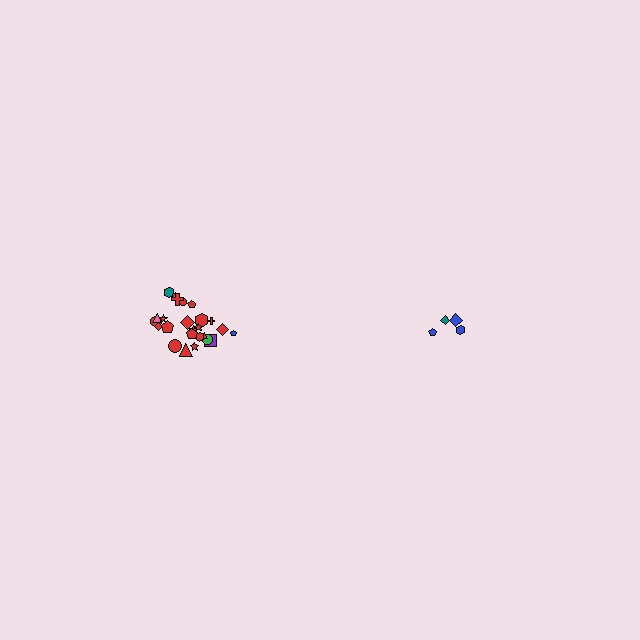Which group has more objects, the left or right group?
The left group.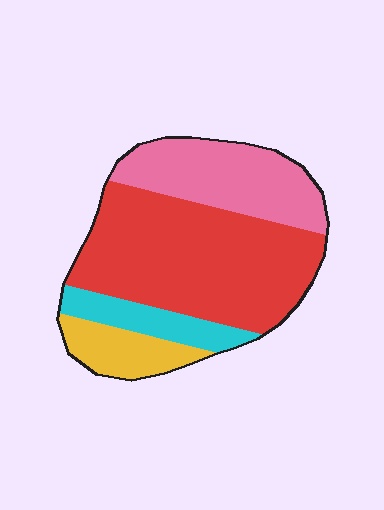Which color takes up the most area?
Red, at roughly 50%.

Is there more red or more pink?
Red.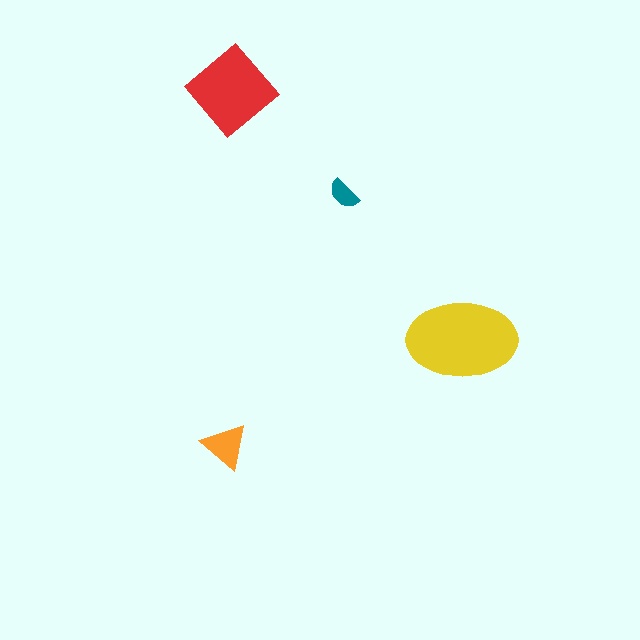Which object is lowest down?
The orange triangle is bottommost.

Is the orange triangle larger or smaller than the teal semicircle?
Larger.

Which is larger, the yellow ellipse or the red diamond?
The yellow ellipse.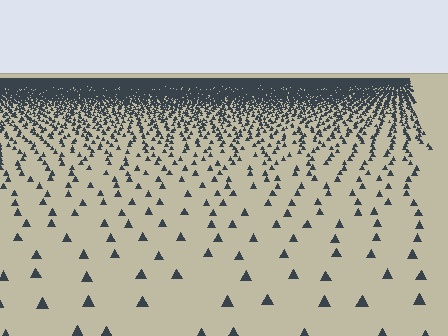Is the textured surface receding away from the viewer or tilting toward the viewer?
The surface is receding away from the viewer. Texture elements get smaller and denser toward the top.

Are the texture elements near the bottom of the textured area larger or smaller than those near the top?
Larger. Near the bottom, elements are closer to the viewer and appear at a bigger on-screen size.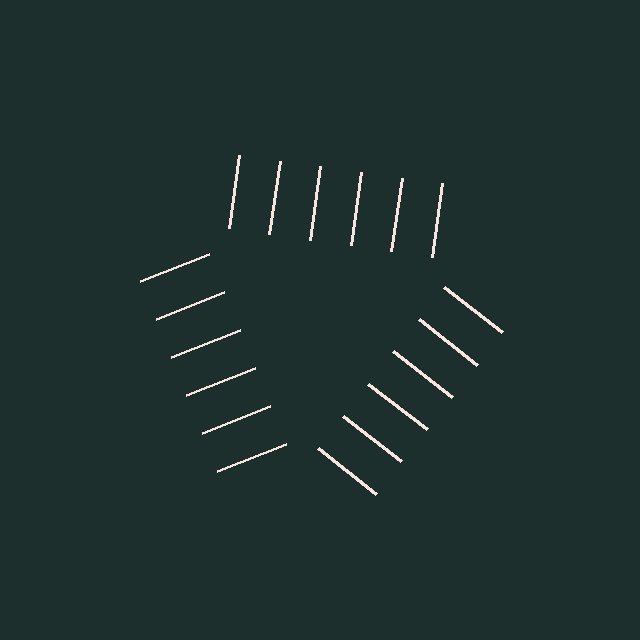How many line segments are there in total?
18 — 6 along each of the 3 edges.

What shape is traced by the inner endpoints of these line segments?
An illusory triangle — the line segments terminate on its edges but no continuous stroke is drawn.